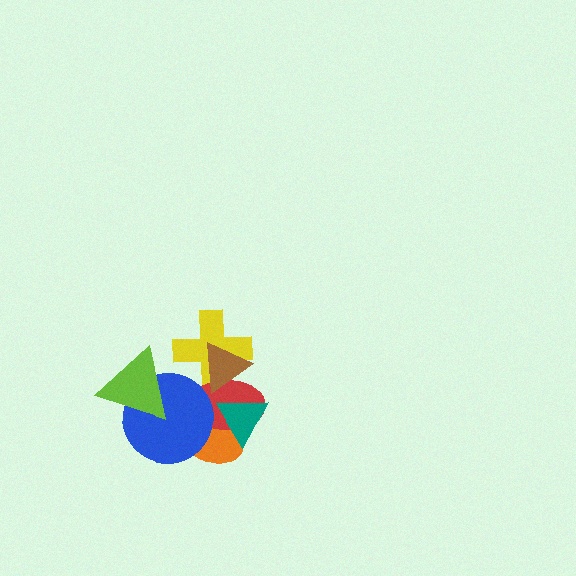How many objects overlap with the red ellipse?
5 objects overlap with the red ellipse.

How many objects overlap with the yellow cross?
2 objects overlap with the yellow cross.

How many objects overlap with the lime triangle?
1 object overlaps with the lime triangle.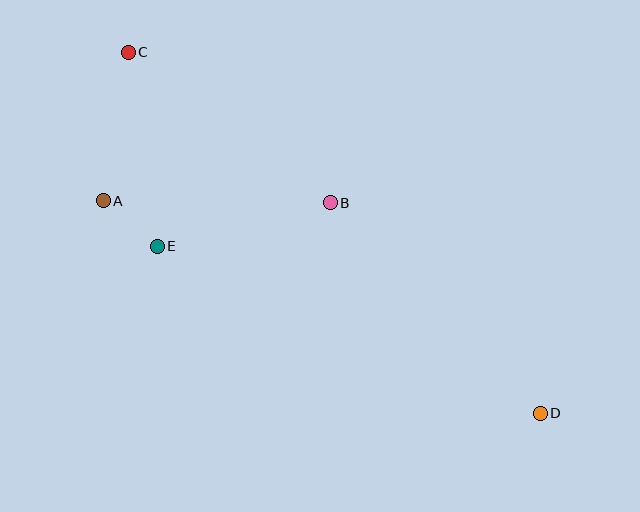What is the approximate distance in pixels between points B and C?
The distance between B and C is approximately 252 pixels.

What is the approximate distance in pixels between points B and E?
The distance between B and E is approximately 179 pixels.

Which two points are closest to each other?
Points A and E are closest to each other.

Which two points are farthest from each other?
Points C and D are farthest from each other.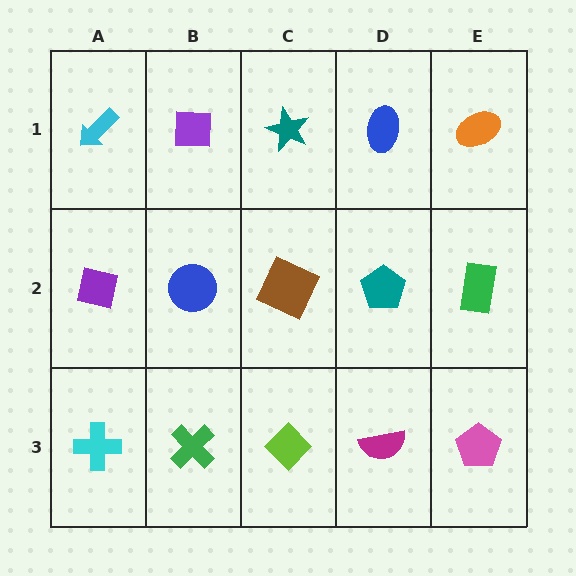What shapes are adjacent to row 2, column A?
A cyan arrow (row 1, column A), a cyan cross (row 3, column A), a blue circle (row 2, column B).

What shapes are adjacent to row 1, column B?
A blue circle (row 2, column B), a cyan arrow (row 1, column A), a teal star (row 1, column C).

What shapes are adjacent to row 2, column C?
A teal star (row 1, column C), a lime diamond (row 3, column C), a blue circle (row 2, column B), a teal pentagon (row 2, column D).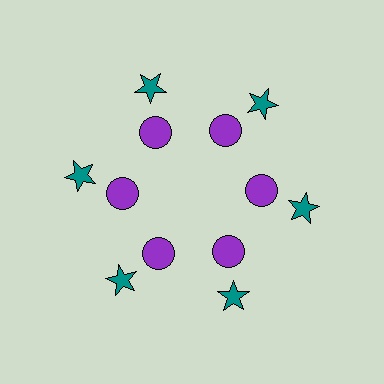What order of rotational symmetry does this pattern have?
This pattern has 6-fold rotational symmetry.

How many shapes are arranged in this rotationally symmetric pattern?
There are 12 shapes, arranged in 6 groups of 2.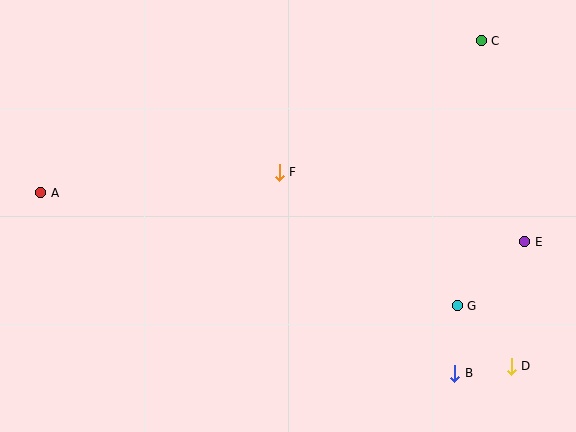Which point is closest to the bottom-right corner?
Point D is closest to the bottom-right corner.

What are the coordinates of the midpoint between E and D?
The midpoint between E and D is at (518, 304).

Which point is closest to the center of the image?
Point F at (279, 172) is closest to the center.